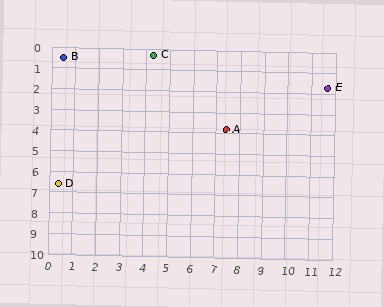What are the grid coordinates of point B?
Point B is at approximately (0.5, 0.5).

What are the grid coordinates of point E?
Point E is at approximately (11.7, 1.7).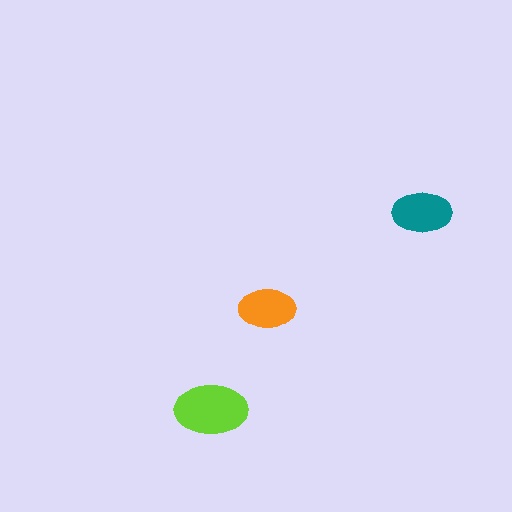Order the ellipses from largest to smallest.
the lime one, the teal one, the orange one.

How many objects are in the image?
There are 3 objects in the image.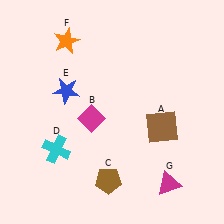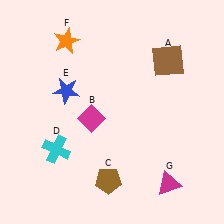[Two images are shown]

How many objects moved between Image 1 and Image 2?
1 object moved between the two images.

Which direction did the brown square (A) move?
The brown square (A) moved up.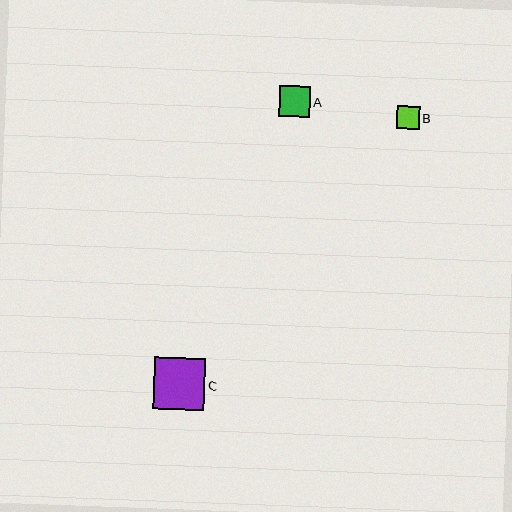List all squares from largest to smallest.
From largest to smallest: C, A, B.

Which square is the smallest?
Square B is the smallest with a size of approximately 23 pixels.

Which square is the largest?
Square C is the largest with a size of approximately 51 pixels.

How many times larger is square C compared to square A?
Square C is approximately 1.7 times the size of square A.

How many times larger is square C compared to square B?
Square C is approximately 2.2 times the size of square B.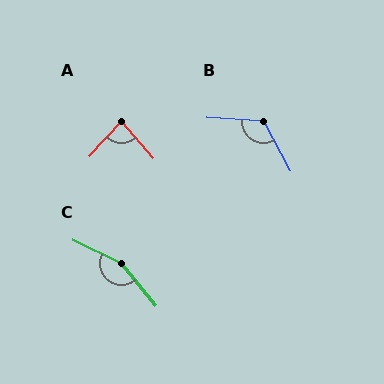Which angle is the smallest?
A, at approximately 82 degrees.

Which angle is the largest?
C, at approximately 156 degrees.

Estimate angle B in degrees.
Approximately 122 degrees.